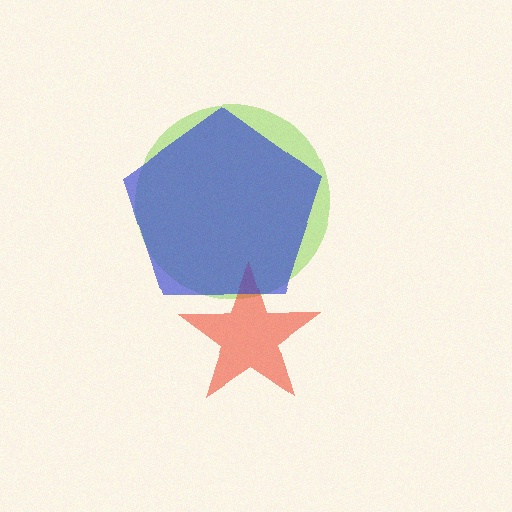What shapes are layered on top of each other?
The layered shapes are: a lime circle, a red star, a blue pentagon.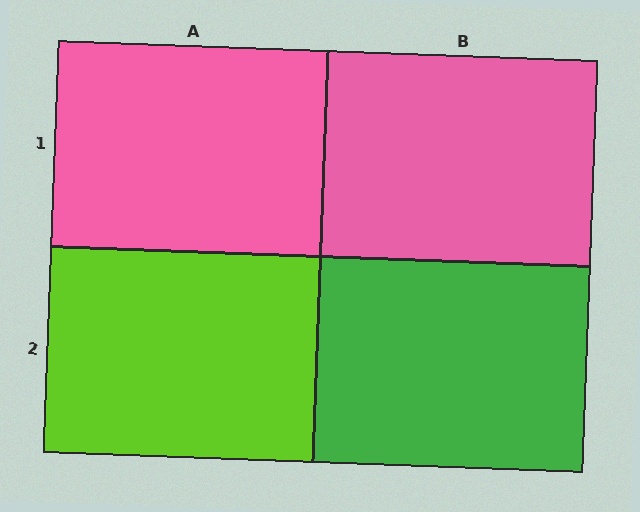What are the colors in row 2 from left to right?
Lime, green.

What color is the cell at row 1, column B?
Pink.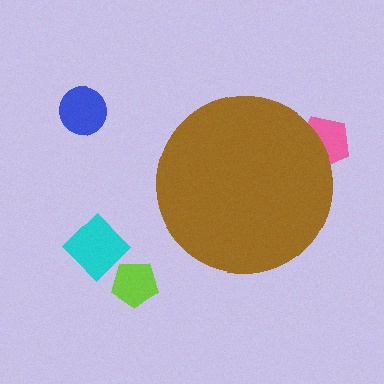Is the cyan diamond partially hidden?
No, the cyan diamond is fully visible.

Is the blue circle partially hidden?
No, the blue circle is fully visible.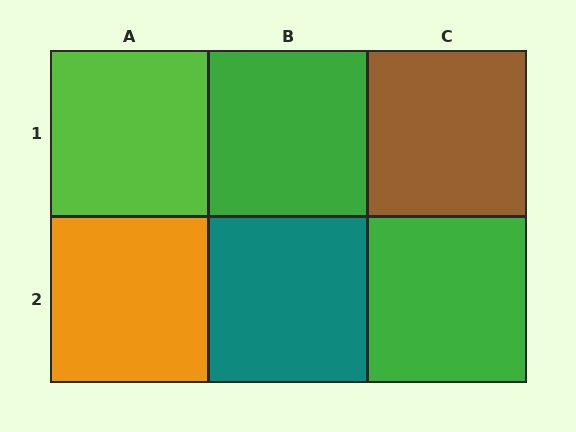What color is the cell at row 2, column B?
Teal.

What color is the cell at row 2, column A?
Orange.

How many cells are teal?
1 cell is teal.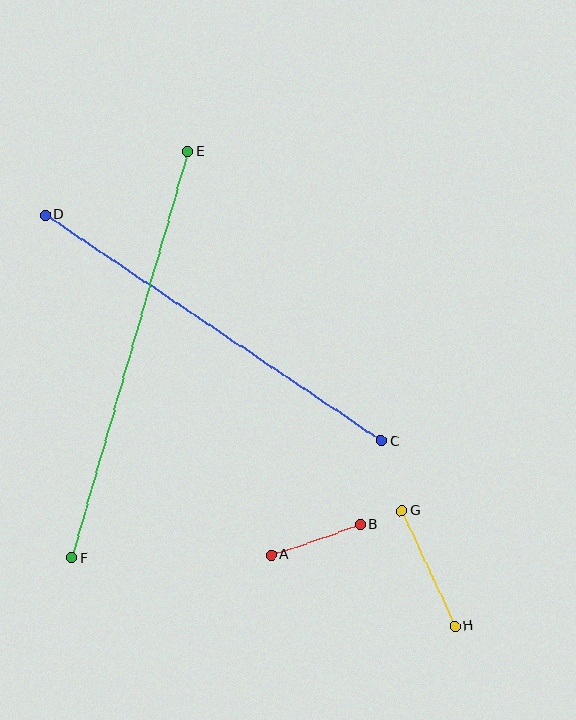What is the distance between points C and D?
The distance is approximately 405 pixels.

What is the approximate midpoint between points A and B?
The midpoint is at approximately (316, 540) pixels.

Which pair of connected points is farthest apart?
Points E and F are farthest apart.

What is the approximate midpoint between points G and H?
The midpoint is at approximately (428, 568) pixels.